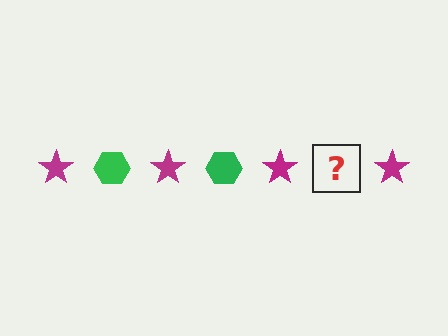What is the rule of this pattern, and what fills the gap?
The rule is that the pattern alternates between magenta star and green hexagon. The gap should be filled with a green hexagon.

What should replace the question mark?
The question mark should be replaced with a green hexagon.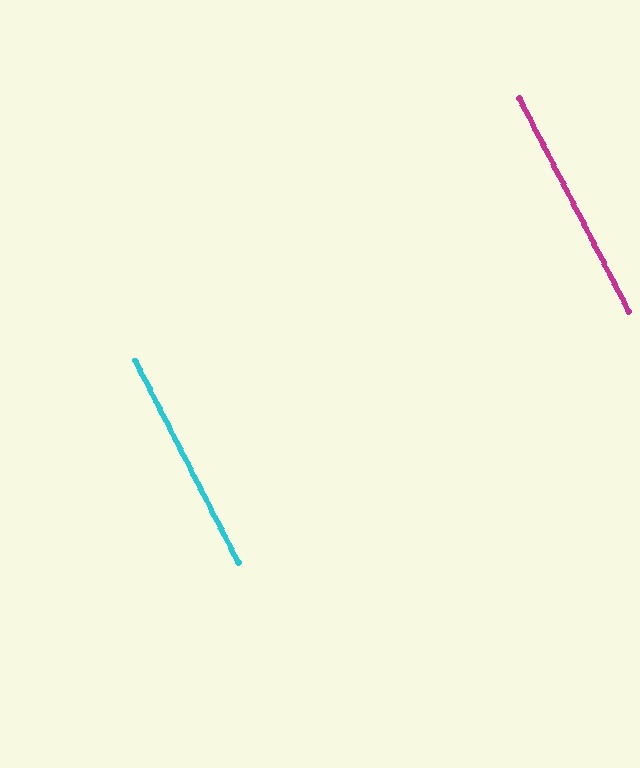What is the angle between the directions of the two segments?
Approximately 0 degrees.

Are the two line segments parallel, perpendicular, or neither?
Parallel — their directions differ by only 0.0°.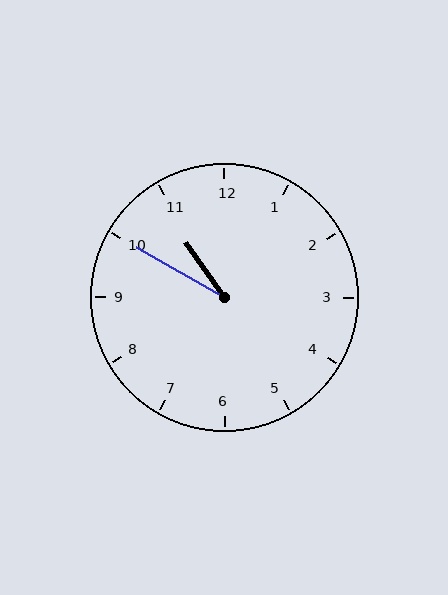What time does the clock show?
10:50.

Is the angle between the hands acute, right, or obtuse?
It is acute.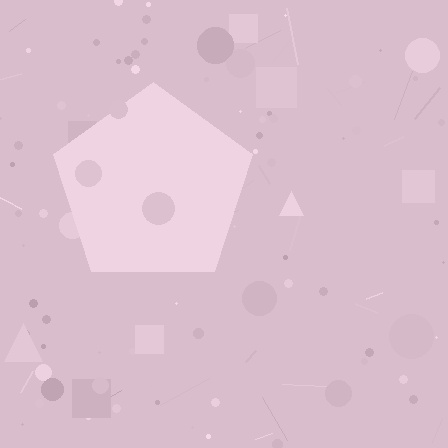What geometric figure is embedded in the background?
A pentagon is embedded in the background.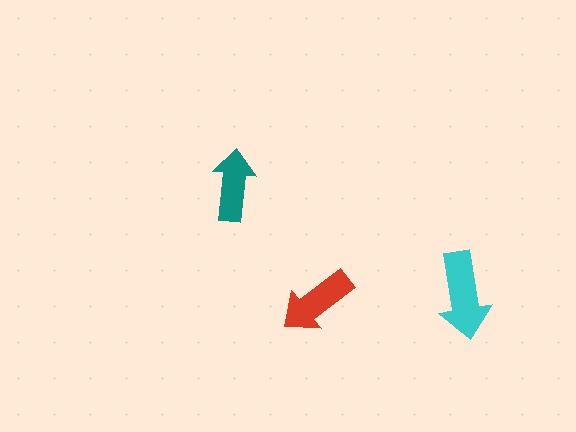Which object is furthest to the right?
The cyan arrow is rightmost.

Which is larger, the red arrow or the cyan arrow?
The cyan one.